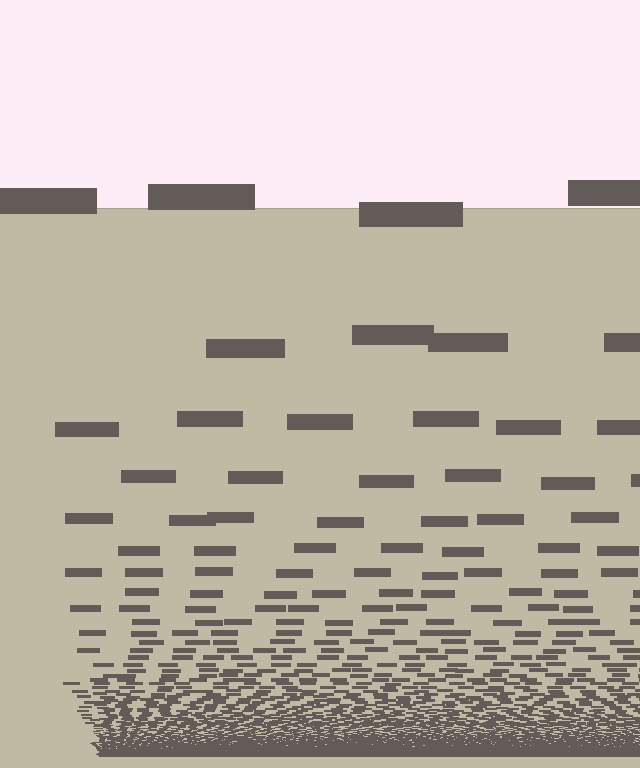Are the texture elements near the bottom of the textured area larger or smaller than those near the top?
Smaller. The gradient is inverted — elements near the bottom are smaller and denser.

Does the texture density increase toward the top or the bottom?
Density increases toward the bottom.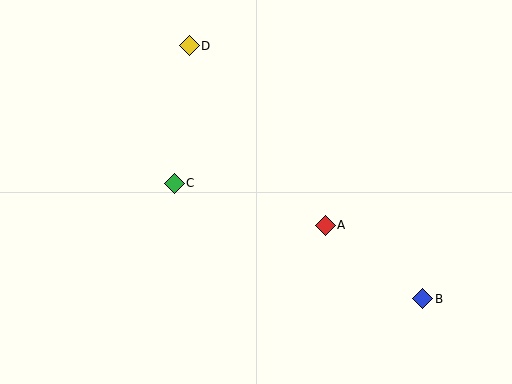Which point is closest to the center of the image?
Point A at (325, 225) is closest to the center.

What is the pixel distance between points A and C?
The distance between A and C is 157 pixels.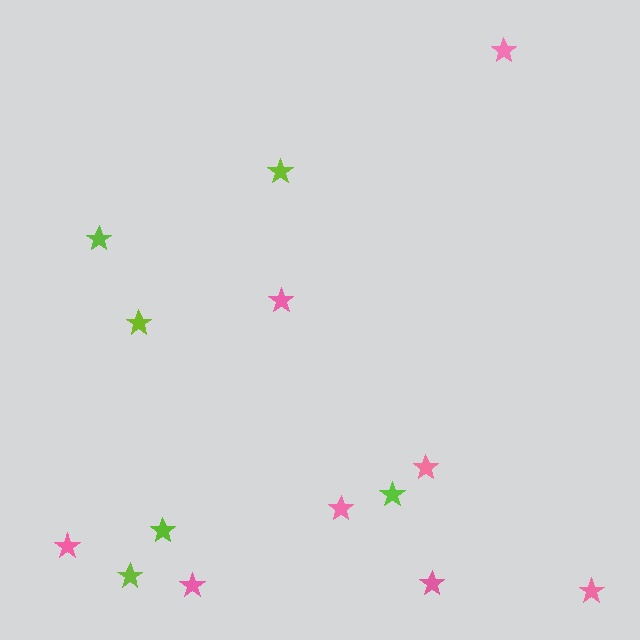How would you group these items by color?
There are 2 groups: one group of lime stars (6) and one group of pink stars (8).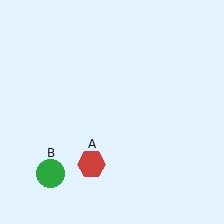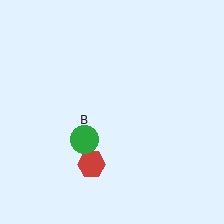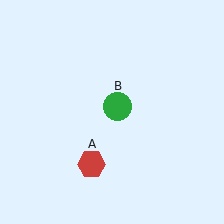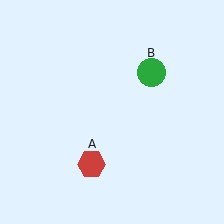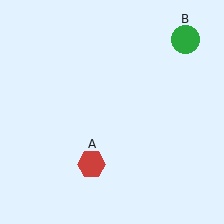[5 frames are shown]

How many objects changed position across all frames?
1 object changed position: green circle (object B).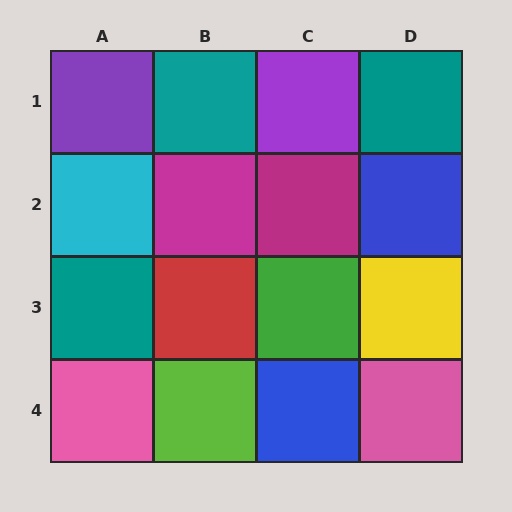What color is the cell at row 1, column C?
Purple.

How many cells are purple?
2 cells are purple.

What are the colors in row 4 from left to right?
Pink, lime, blue, pink.